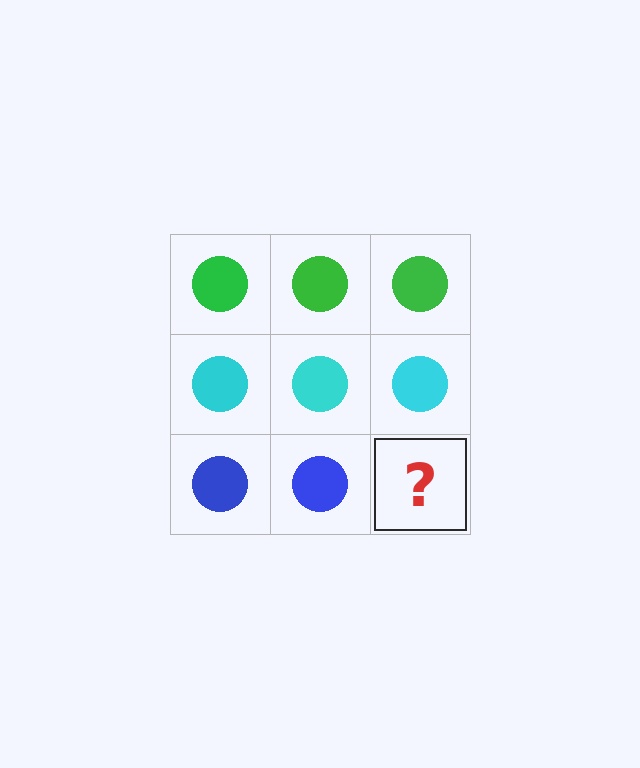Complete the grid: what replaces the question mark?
The question mark should be replaced with a blue circle.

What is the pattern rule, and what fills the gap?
The rule is that each row has a consistent color. The gap should be filled with a blue circle.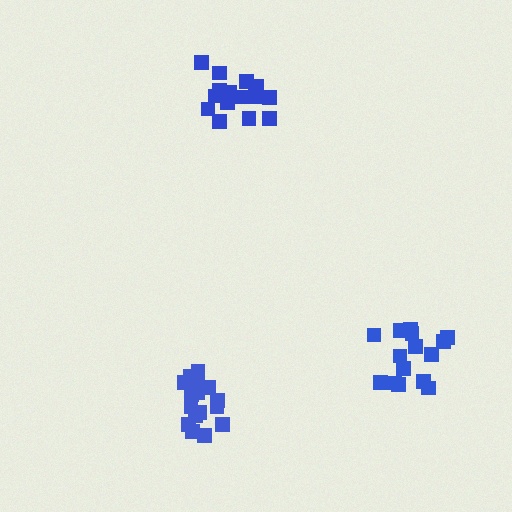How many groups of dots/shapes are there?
There are 3 groups.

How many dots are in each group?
Group 1: 15 dots, Group 2: 16 dots, Group 3: 15 dots (46 total).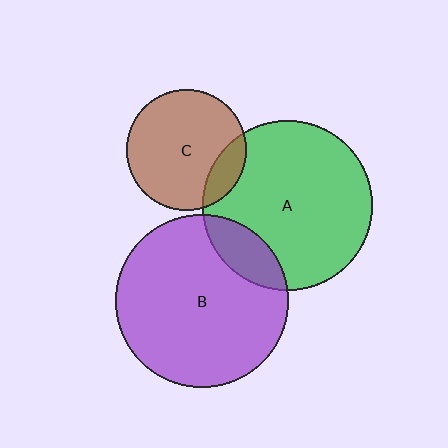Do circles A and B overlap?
Yes.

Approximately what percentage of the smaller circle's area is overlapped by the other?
Approximately 15%.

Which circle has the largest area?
Circle B (purple).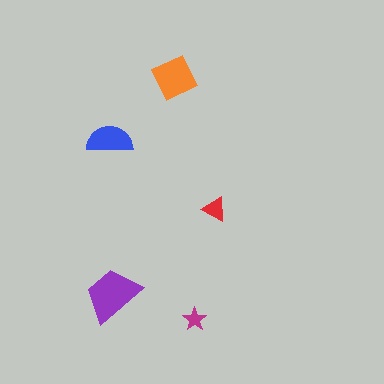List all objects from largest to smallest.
The purple trapezoid, the orange diamond, the blue semicircle, the red triangle, the magenta star.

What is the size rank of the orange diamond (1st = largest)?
2nd.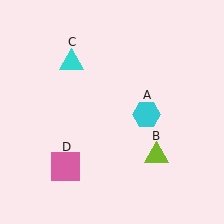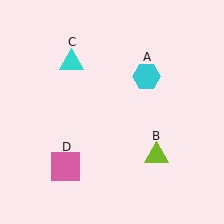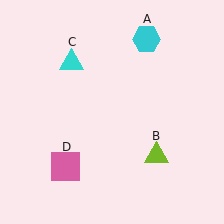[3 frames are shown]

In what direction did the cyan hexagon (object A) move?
The cyan hexagon (object A) moved up.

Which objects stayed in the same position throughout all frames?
Lime triangle (object B) and cyan triangle (object C) and pink square (object D) remained stationary.